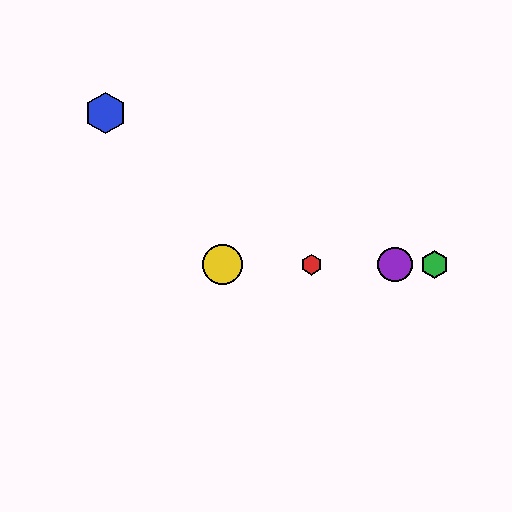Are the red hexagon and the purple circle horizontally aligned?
Yes, both are at y≈265.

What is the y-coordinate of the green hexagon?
The green hexagon is at y≈265.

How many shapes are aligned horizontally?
4 shapes (the red hexagon, the green hexagon, the yellow circle, the purple circle) are aligned horizontally.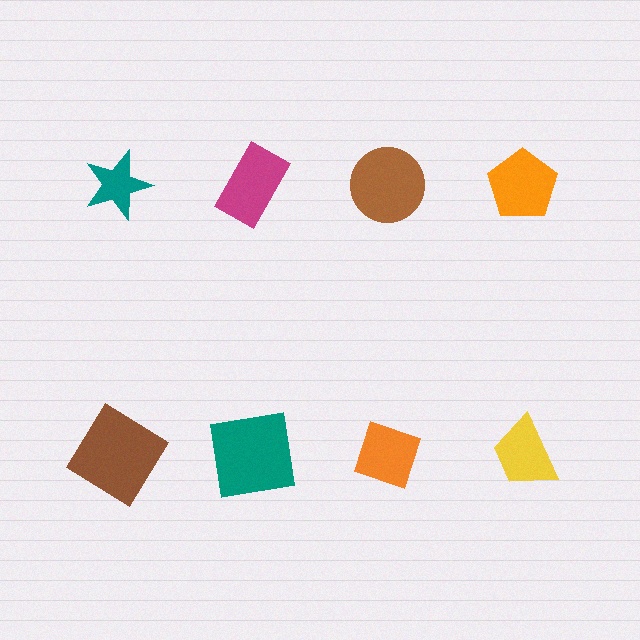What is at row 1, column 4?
An orange pentagon.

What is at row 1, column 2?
A magenta rectangle.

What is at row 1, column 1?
A teal star.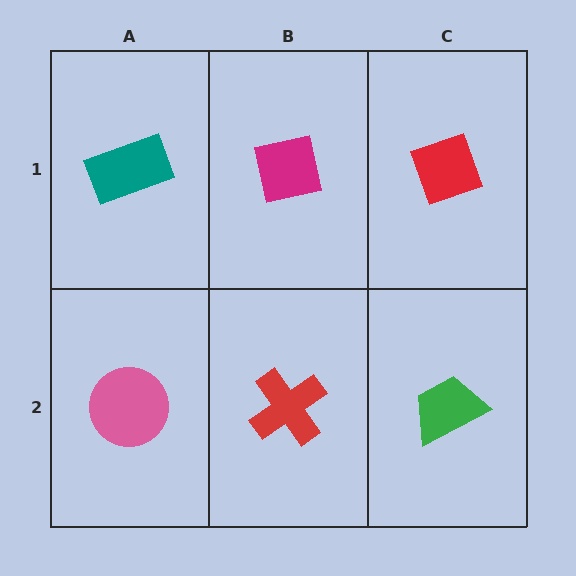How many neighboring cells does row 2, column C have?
2.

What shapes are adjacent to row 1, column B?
A red cross (row 2, column B), a teal rectangle (row 1, column A), a red diamond (row 1, column C).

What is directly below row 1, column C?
A green trapezoid.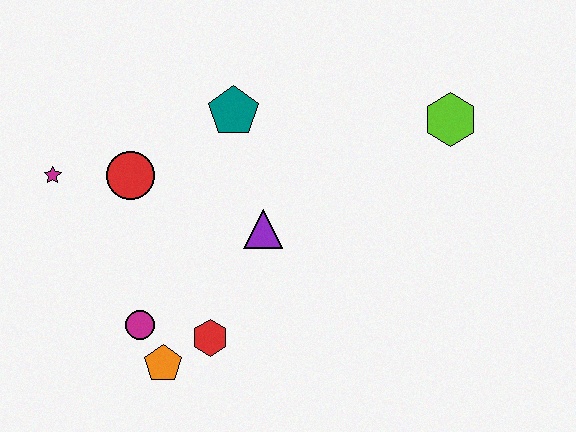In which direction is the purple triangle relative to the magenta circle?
The purple triangle is to the right of the magenta circle.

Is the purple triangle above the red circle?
No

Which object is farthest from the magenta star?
The lime hexagon is farthest from the magenta star.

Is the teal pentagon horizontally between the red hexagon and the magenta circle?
No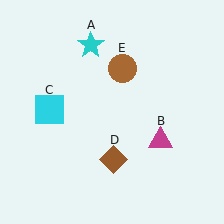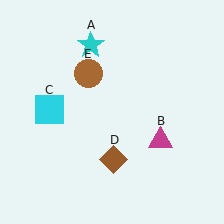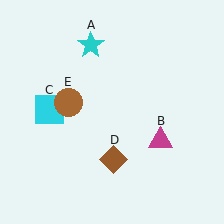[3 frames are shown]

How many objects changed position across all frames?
1 object changed position: brown circle (object E).